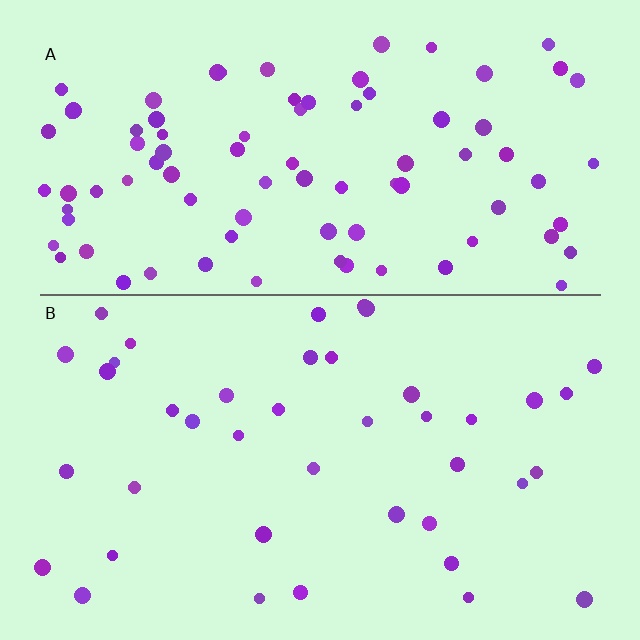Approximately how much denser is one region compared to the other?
Approximately 2.2× — region A over region B.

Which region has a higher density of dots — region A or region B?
A (the top).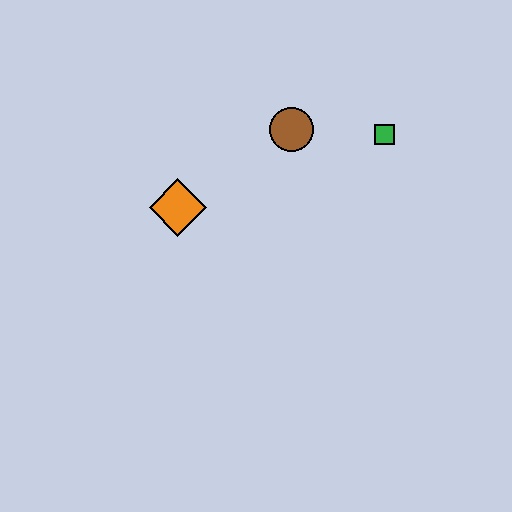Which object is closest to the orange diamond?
The brown circle is closest to the orange diamond.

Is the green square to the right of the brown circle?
Yes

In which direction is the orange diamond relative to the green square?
The orange diamond is to the left of the green square.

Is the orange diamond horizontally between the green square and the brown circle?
No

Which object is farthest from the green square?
The orange diamond is farthest from the green square.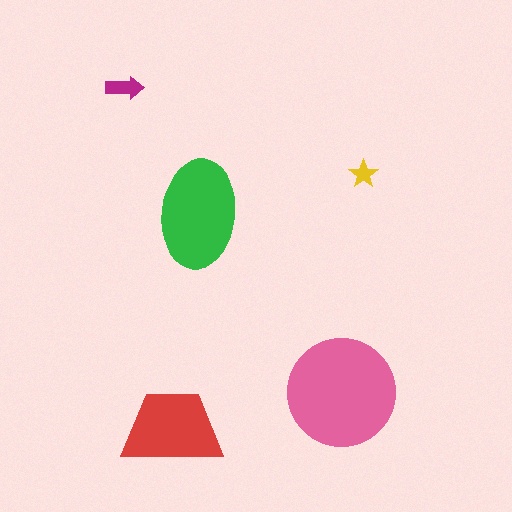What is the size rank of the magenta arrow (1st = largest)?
4th.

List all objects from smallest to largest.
The yellow star, the magenta arrow, the red trapezoid, the green ellipse, the pink circle.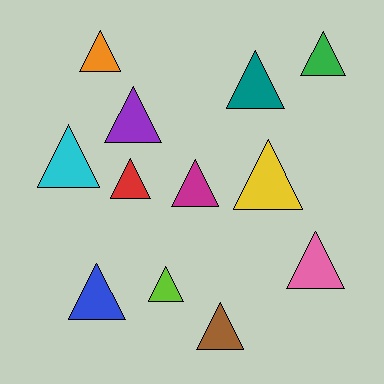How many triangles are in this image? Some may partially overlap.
There are 12 triangles.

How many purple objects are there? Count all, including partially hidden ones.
There is 1 purple object.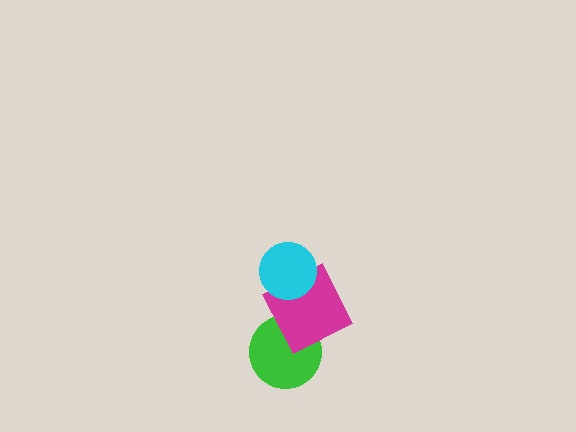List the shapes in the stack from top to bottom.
From top to bottom: the cyan circle, the magenta square, the green circle.